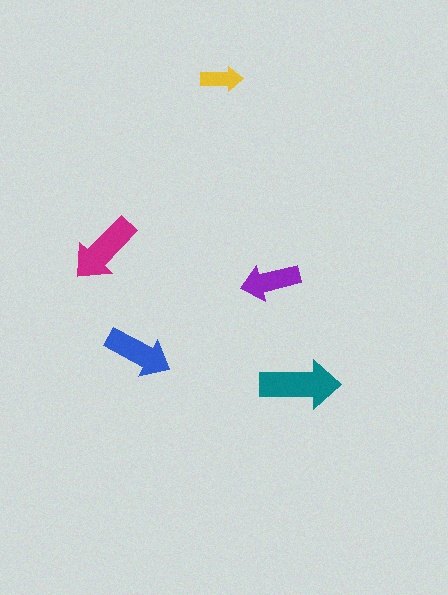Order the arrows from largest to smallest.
the teal one, the magenta one, the blue one, the purple one, the yellow one.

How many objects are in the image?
There are 5 objects in the image.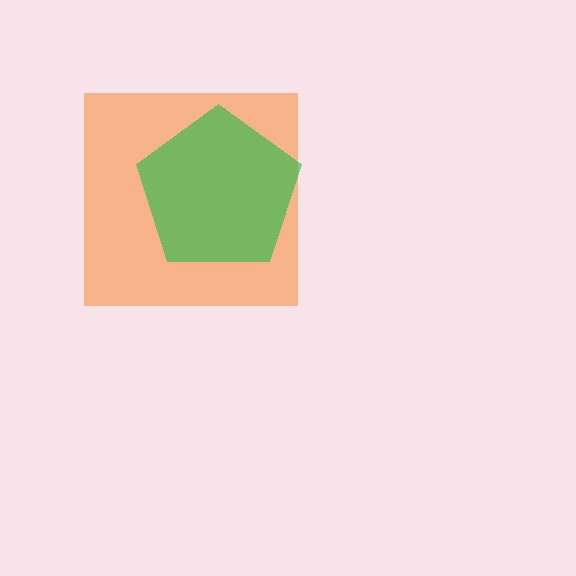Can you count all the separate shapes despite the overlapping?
Yes, there are 2 separate shapes.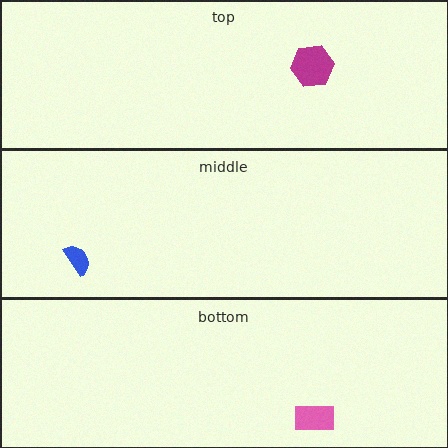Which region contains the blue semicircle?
The middle region.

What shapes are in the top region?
The magenta hexagon.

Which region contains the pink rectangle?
The bottom region.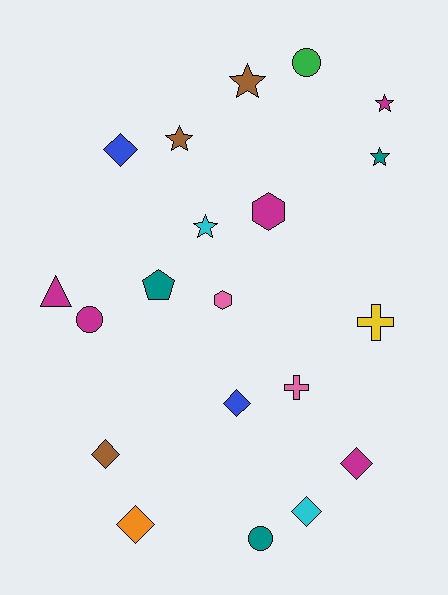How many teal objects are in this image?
There are 3 teal objects.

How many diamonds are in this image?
There are 6 diamonds.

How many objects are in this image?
There are 20 objects.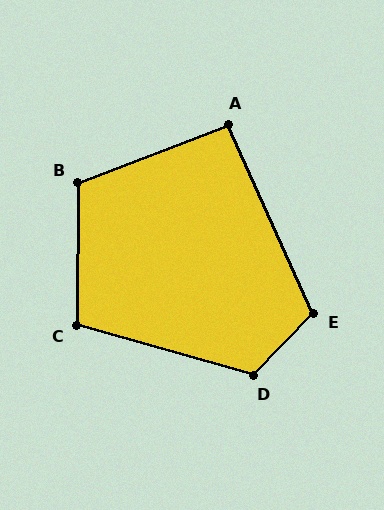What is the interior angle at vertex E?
Approximately 111 degrees (obtuse).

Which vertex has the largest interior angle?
D, at approximately 118 degrees.